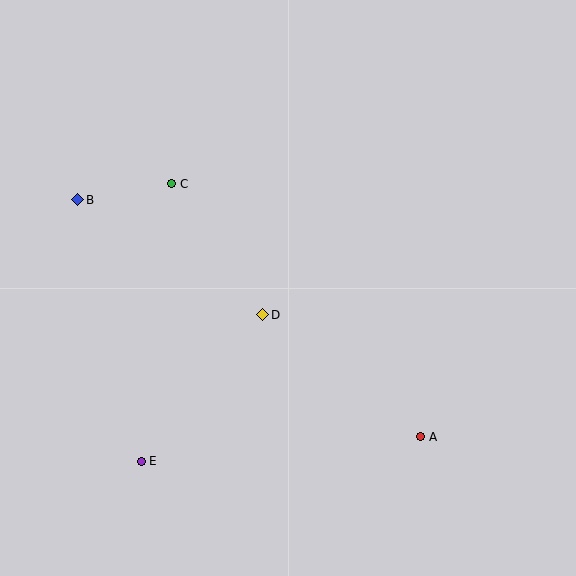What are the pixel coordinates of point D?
Point D is at (263, 315).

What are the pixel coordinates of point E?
Point E is at (141, 461).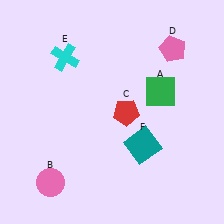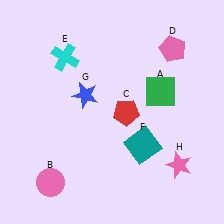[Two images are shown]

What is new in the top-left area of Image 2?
A blue star (G) was added in the top-left area of Image 2.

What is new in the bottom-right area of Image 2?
A pink star (H) was added in the bottom-right area of Image 2.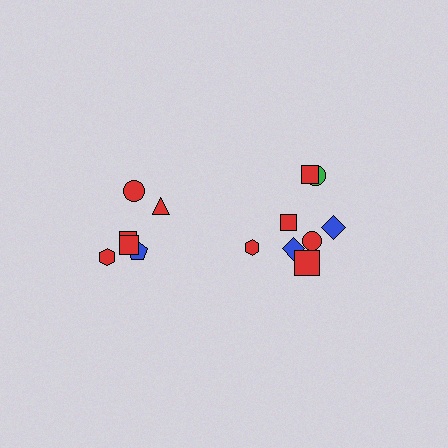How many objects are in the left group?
There are 6 objects.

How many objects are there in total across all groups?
There are 14 objects.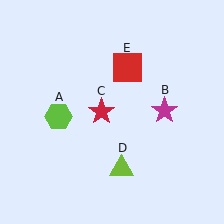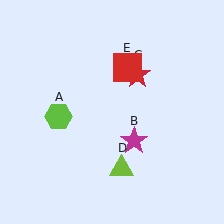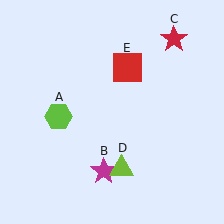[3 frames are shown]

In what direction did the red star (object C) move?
The red star (object C) moved up and to the right.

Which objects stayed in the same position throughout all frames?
Lime hexagon (object A) and lime triangle (object D) and red square (object E) remained stationary.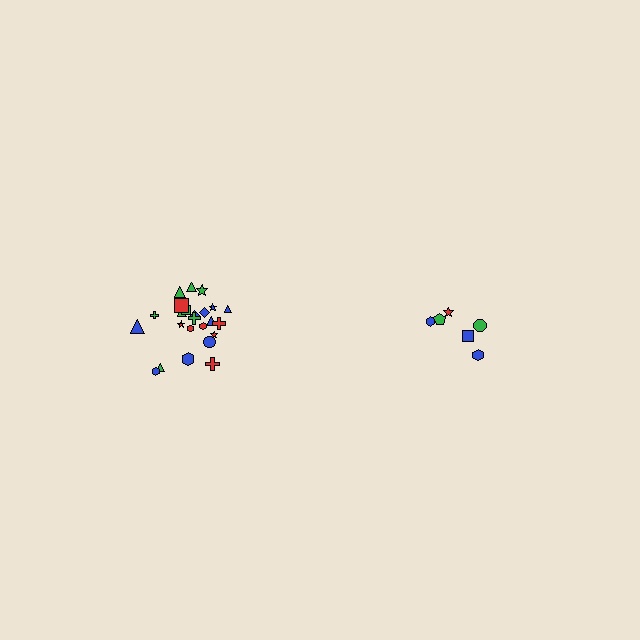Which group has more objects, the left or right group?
The left group.